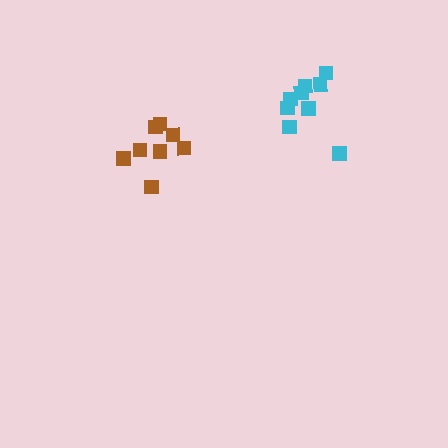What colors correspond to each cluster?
The clusters are colored: brown, cyan.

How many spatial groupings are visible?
There are 2 spatial groupings.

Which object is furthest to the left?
The brown cluster is leftmost.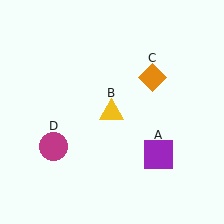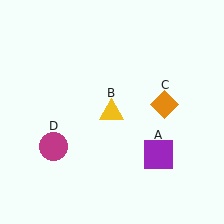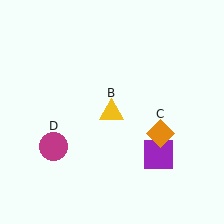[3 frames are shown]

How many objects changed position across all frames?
1 object changed position: orange diamond (object C).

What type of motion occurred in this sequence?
The orange diamond (object C) rotated clockwise around the center of the scene.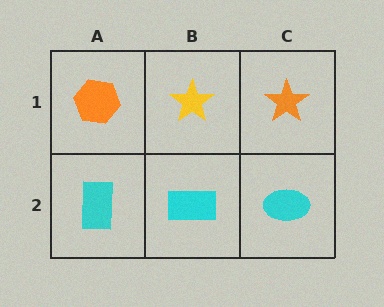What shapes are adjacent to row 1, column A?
A cyan rectangle (row 2, column A), a yellow star (row 1, column B).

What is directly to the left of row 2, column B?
A cyan rectangle.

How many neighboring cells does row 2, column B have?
3.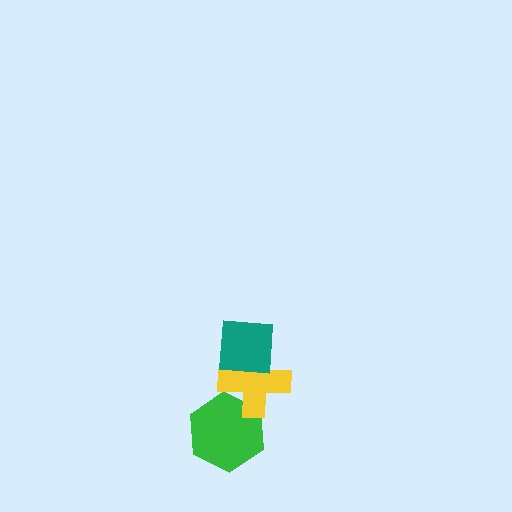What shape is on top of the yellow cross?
The teal square is on top of the yellow cross.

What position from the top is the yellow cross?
The yellow cross is 2nd from the top.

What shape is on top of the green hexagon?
The yellow cross is on top of the green hexagon.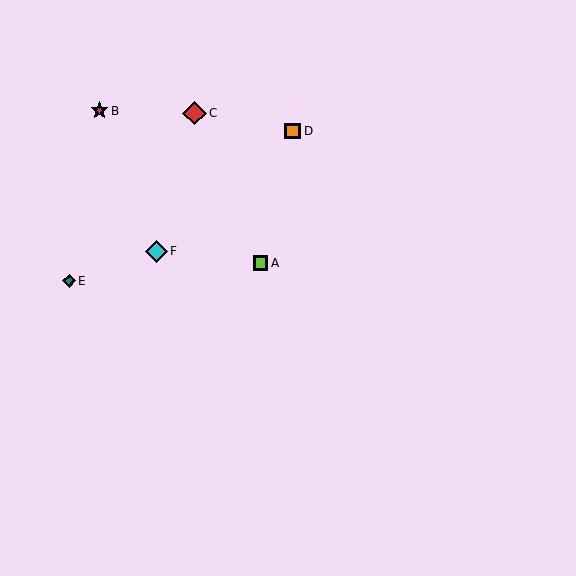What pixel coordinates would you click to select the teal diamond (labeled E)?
Click at (69, 281) to select the teal diamond E.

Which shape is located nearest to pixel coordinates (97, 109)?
The magenta star (labeled B) at (99, 111) is nearest to that location.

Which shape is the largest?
The red diamond (labeled C) is the largest.